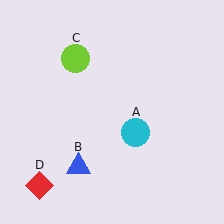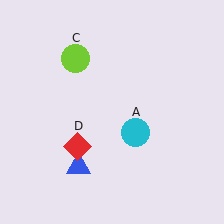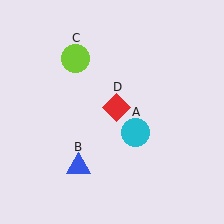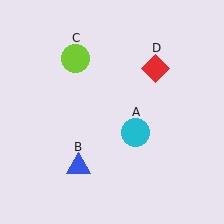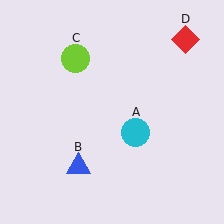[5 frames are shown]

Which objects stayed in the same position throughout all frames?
Cyan circle (object A) and blue triangle (object B) and lime circle (object C) remained stationary.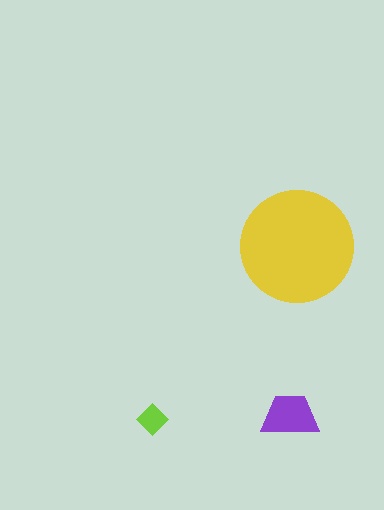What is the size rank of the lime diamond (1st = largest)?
3rd.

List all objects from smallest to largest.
The lime diamond, the purple trapezoid, the yellow circle.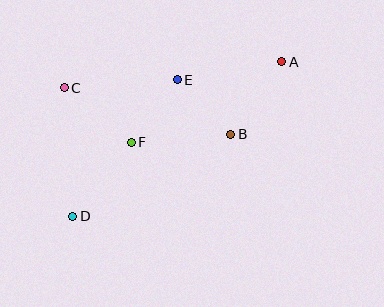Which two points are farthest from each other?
Points A and D are farthest from each other.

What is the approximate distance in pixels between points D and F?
The distance between D and F is approximately 94 pixels.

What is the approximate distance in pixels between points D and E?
The distance between D and E is approximately 172 pixels.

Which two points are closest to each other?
Points B and E are closest to each other.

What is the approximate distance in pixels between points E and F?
The distance between E and F is approximately 78 pixels.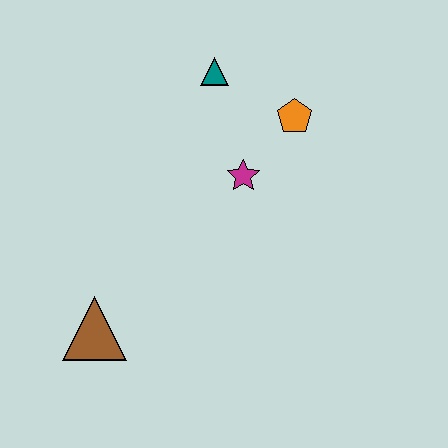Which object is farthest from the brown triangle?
The orange pentagon is farthest from the brown triangle.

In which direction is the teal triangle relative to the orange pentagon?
The teal triangle is to the left of the orange pentagon.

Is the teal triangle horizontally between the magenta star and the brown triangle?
Yes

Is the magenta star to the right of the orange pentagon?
No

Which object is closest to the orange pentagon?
The magenta star is closest to the orange pentagon.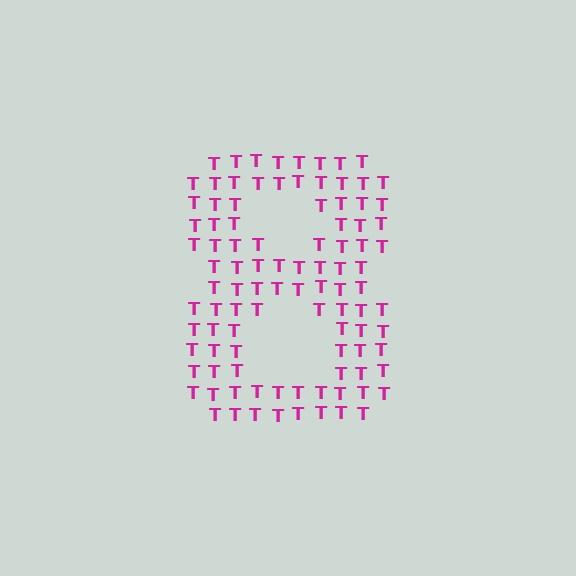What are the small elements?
The small elements are letter T's.